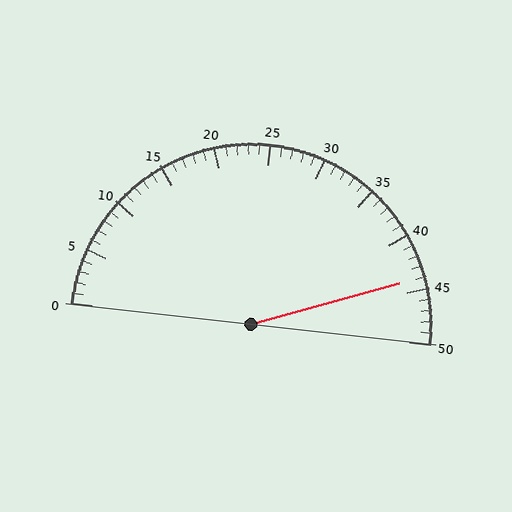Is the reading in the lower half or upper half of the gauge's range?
The reading is in the upper half of the range (0 to 50).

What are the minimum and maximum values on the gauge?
The gauge ranges from 0 to 50.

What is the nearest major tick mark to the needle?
The nearest major tick mark is 45.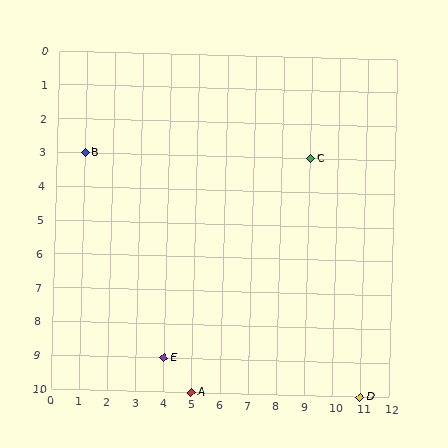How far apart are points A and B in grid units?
Points A and B are 4 columns and 7 rows apart (about 8.1 grid units diagonally).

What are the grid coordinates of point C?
Point C is at grid coordinates (9, 3).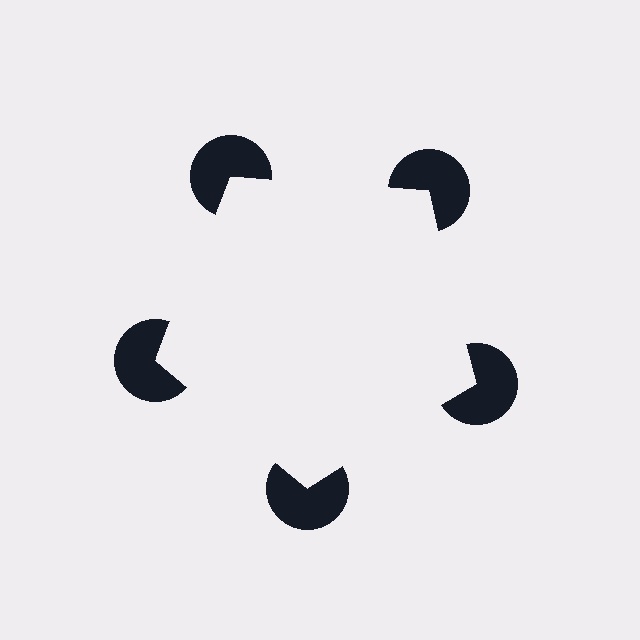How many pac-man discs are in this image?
There are 5 — one at each vertex of the illusory pentagon.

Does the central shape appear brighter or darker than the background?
It typically appears slightly brighter than the background, even though no actual brightness change is drawn.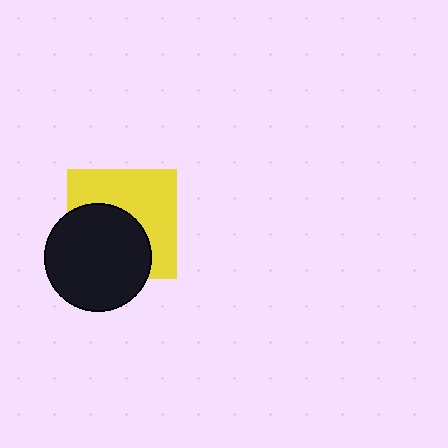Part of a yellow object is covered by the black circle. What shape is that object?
It is a square.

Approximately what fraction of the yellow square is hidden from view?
Roughly 47% of the yellow square is hidden behind the black circle.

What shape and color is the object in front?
The object in front is a black circle.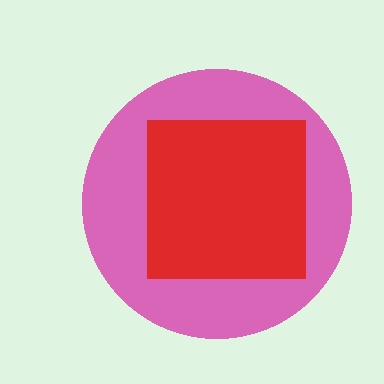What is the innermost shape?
The red square.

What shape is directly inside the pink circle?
The red square.